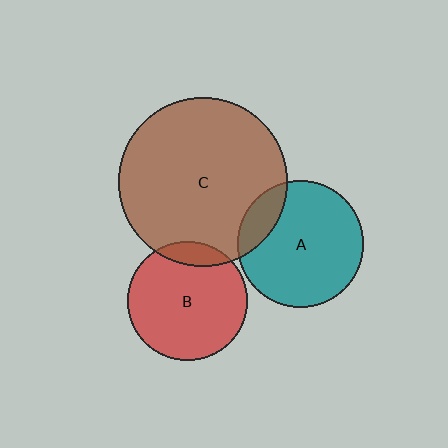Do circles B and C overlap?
Yes.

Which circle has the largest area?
Circle C (brown).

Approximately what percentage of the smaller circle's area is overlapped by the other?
Approximately 10%.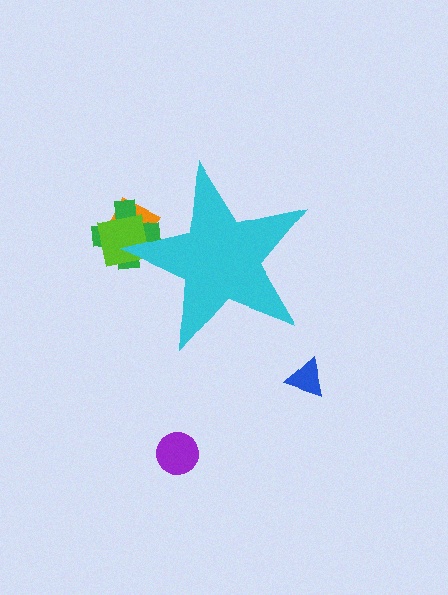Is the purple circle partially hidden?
No, the purple circle is fully visible.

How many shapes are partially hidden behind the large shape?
3 shapes are partially hidden.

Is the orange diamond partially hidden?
Yes, the orange diamond is partially hidden behind the cyan star.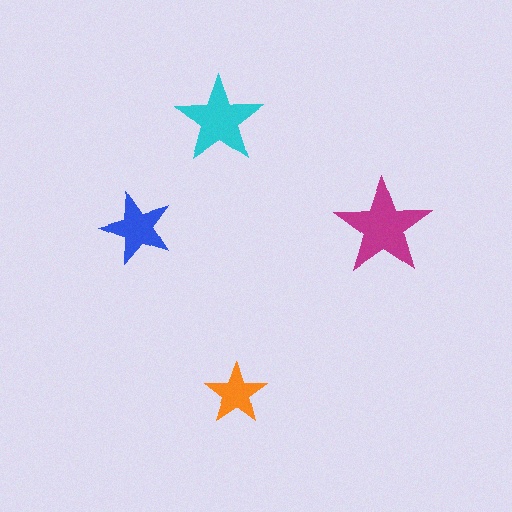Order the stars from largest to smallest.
the magenta one, the cyan one, the blue one, the orange one.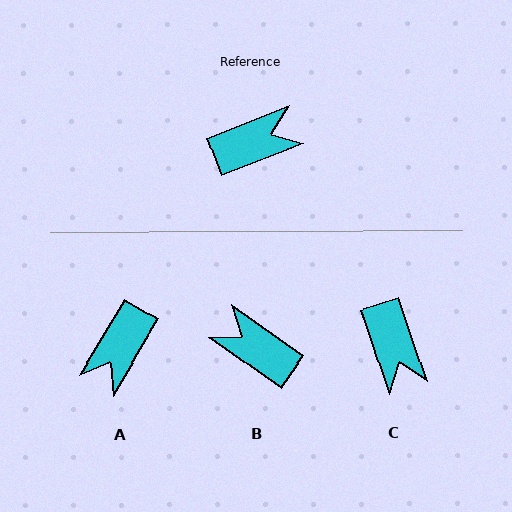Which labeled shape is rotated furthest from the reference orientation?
A, about 142 degrees away.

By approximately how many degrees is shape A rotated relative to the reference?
Approximately 142 degrees clockwise.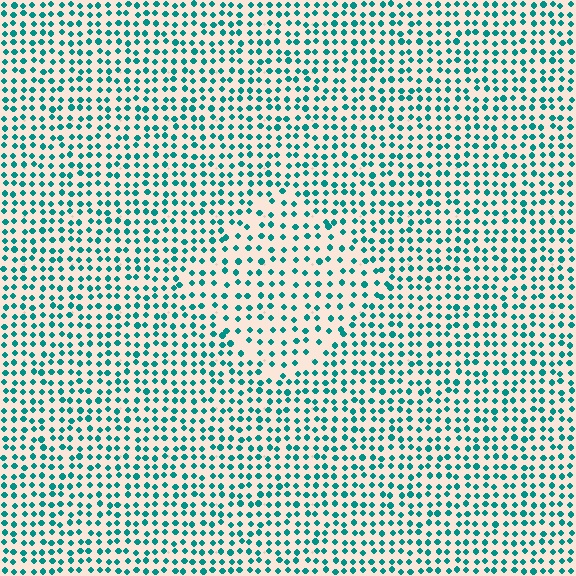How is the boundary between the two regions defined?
The boundary is defined by a change in element density (approximately 1.5x ratio). All elements are the same color, size, and shape.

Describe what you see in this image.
The image contains small teal elements arranged at two different densities. A diamond-shaped region is visible where the elements are less densely packed than the surrounding area.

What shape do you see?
I see a diamond.